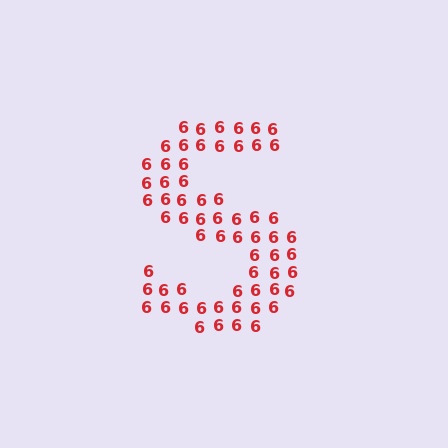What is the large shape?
The large shape is the letter S.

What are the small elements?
The small elements are digit 6's.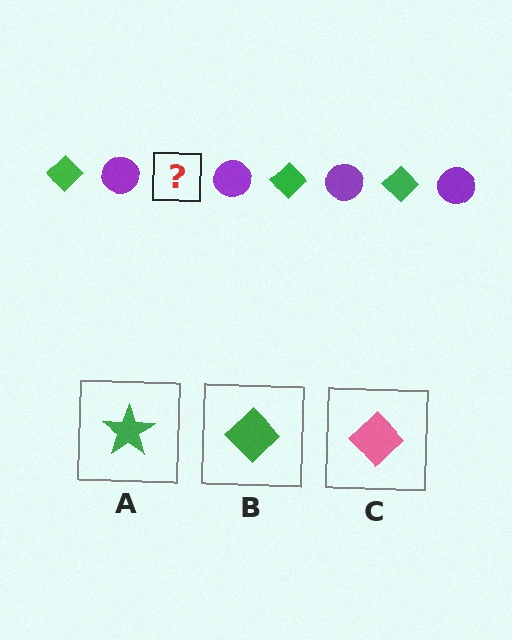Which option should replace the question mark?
Option B.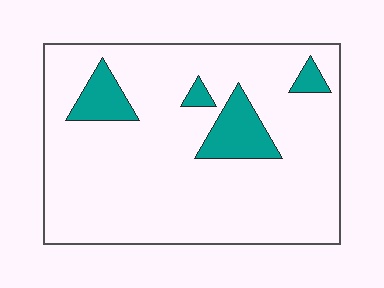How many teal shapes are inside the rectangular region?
4.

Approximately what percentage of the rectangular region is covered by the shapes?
Approximately 10%.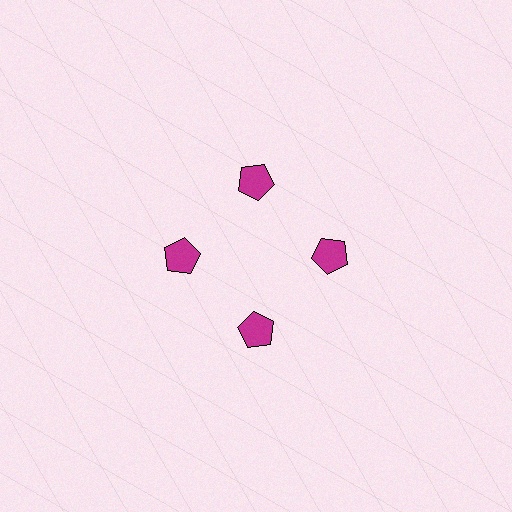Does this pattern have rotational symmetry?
Yes, this pattern has 4-fold rotational symmetry. It looks the same after rotating 90 degrees around the center.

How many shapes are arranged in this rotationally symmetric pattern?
There are 4 shapes, arranged in 4 groups of 1.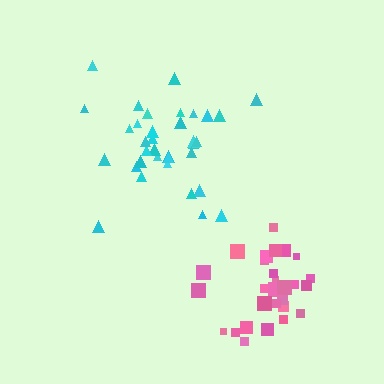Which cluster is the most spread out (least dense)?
Cyan.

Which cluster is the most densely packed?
Pink.